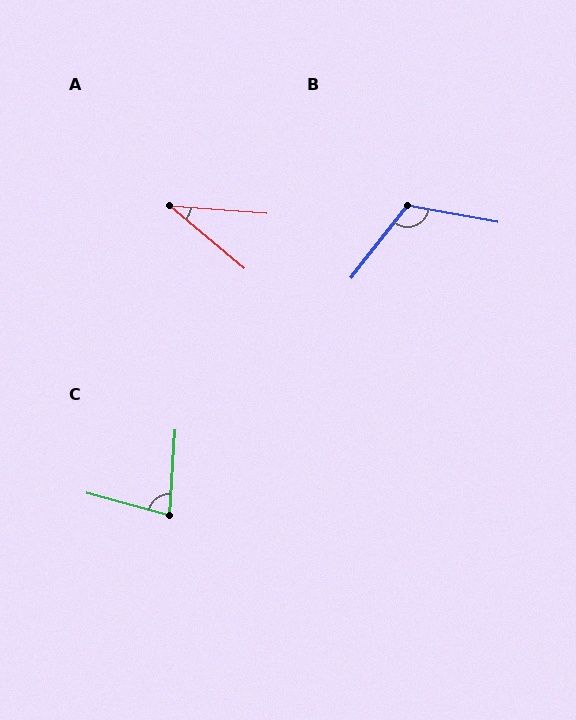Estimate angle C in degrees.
Approximately 78 degrees.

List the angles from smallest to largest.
A (36°), C (78°), B (118°).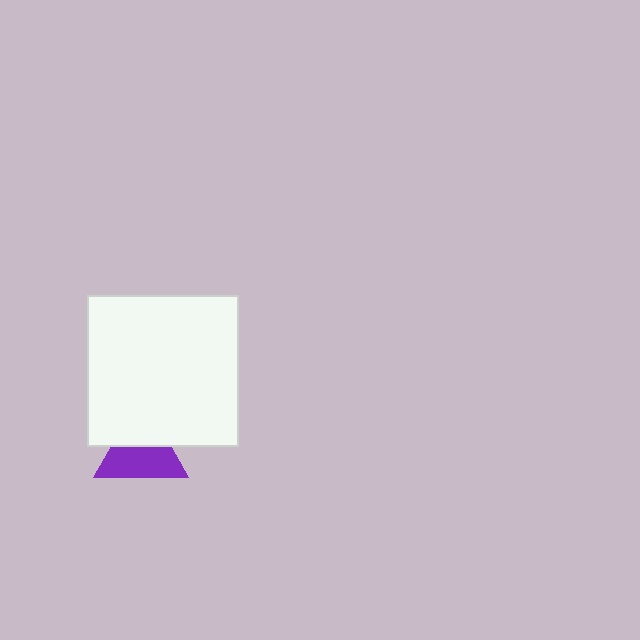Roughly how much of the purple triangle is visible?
About half of it is visible (roughly 59%).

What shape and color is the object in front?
The object in front is a white square.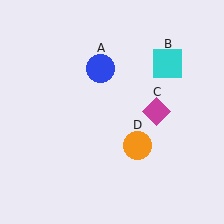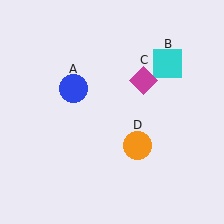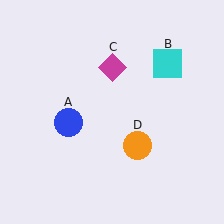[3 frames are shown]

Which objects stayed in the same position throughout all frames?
Cyan square (object B) and orange circle (object D) remained stationary.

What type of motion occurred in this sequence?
The blue circle (object A), magenta diamond (object C) rotated counterclockwise around the center of the scene.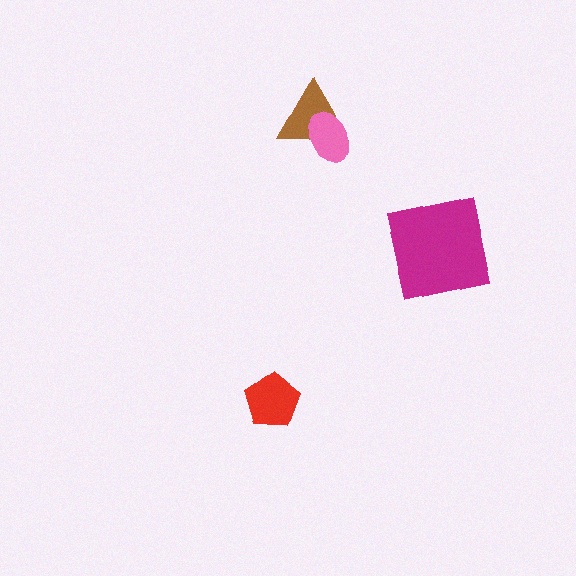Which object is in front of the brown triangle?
The pink ellipse is in front of the brown triangle.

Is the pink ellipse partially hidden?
No, no other shape covers it.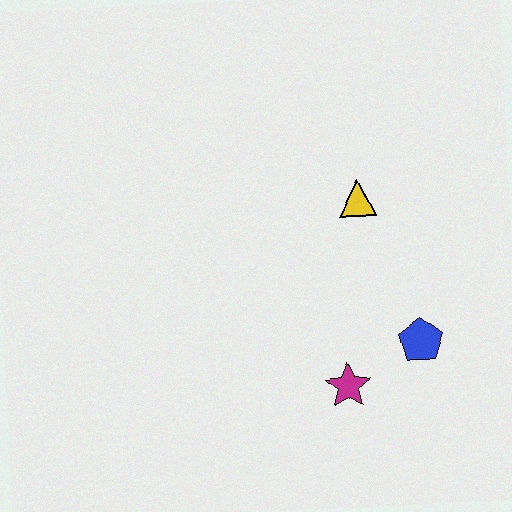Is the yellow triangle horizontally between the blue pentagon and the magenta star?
Yes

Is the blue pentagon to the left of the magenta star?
No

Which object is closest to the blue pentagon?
The magenta star is closest to the blue pentagon.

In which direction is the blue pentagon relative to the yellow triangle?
The blue pentagon is below the yellow triangle.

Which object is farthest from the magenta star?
The yellow triangle is farthest from the magenta star.